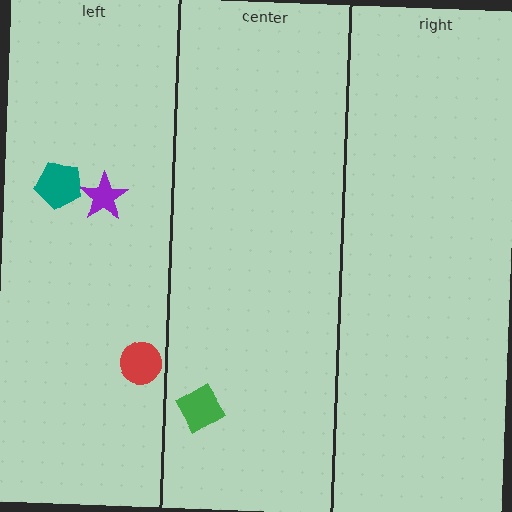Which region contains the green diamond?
The center region.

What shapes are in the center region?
The green diamond.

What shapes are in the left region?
The red circle, the purple star, the teal pentagon.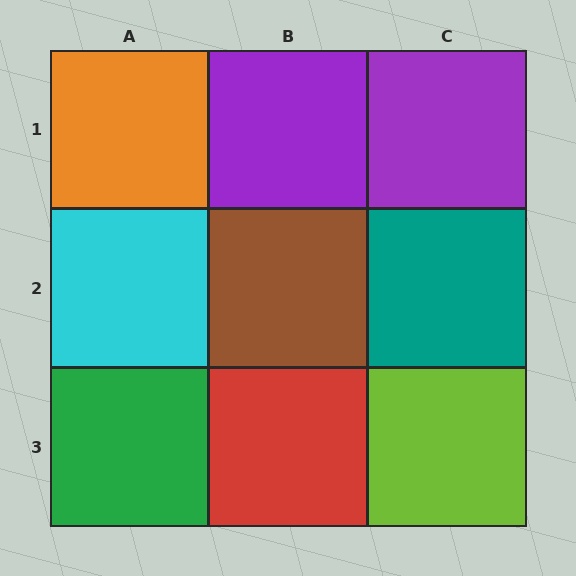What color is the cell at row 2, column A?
Cyan.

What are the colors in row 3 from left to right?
Green, red, lime.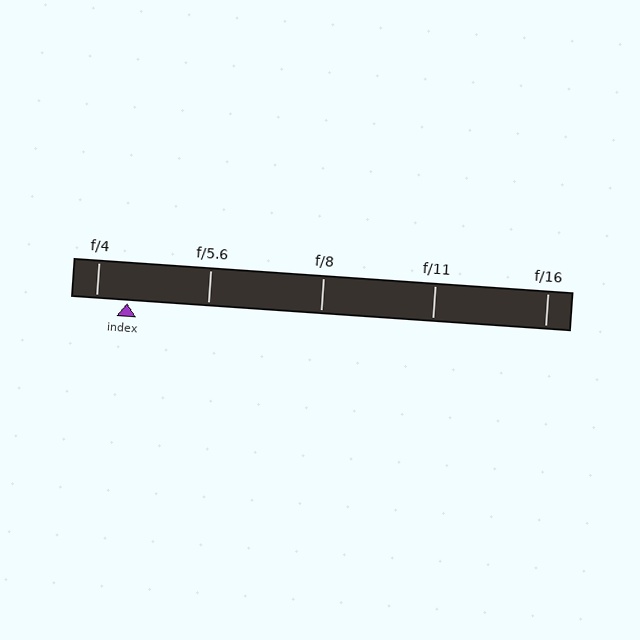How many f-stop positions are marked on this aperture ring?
There are 5 f-stop positions marked.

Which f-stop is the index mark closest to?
The index mark is closest to f/4.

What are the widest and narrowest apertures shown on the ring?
The widest aperture shown is f/4 and the narrowest is f/16.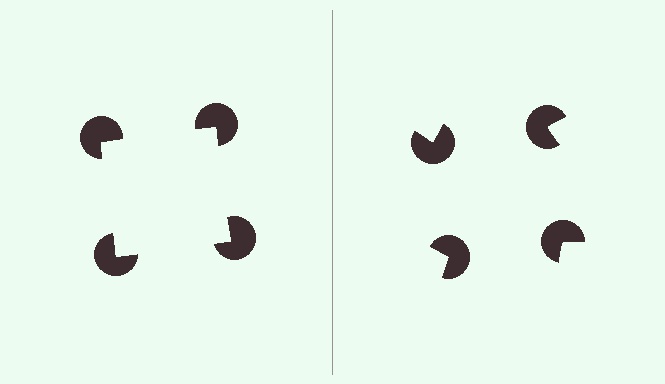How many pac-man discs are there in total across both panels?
8 — 4 on each side.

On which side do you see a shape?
An illusory square appears on the left side. On the right side the wedge cuts are rotated, so no coherent shape forms.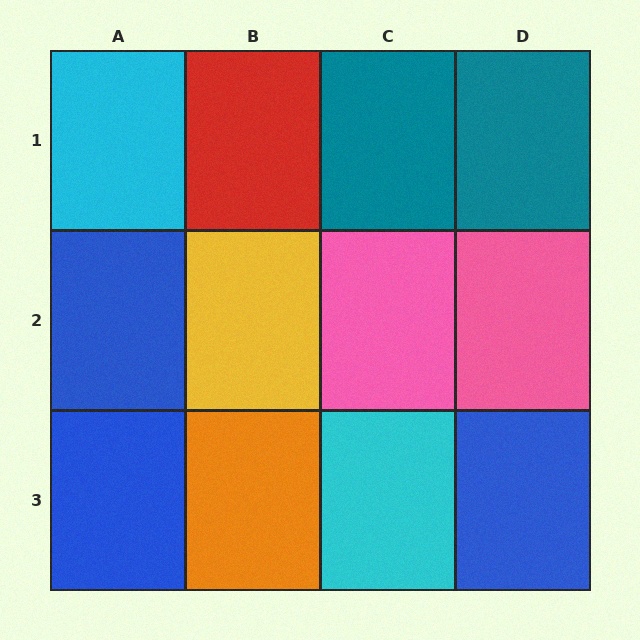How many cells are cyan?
2 cells are cyan.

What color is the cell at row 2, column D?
Pink.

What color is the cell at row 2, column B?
Yellow.